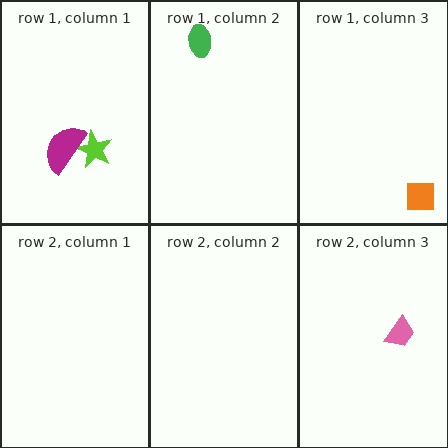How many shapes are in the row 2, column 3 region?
1.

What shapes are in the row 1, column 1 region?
The lime star, the magenta semicircle.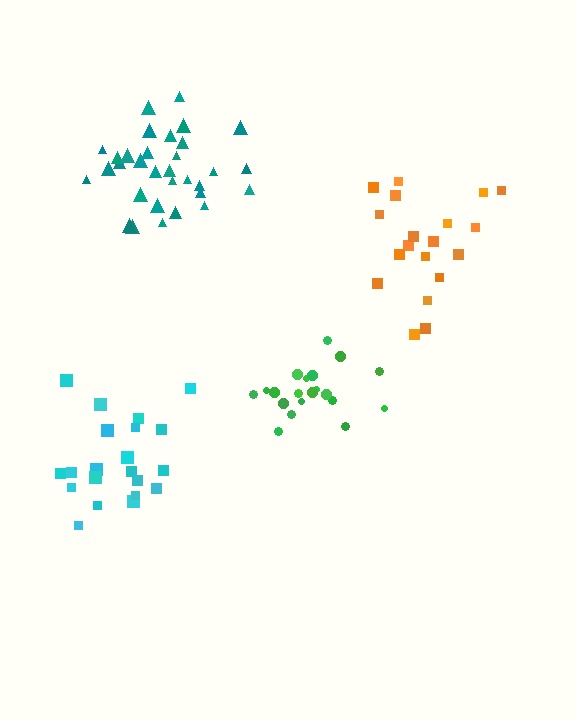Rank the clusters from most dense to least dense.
teal, green, orange, cyan.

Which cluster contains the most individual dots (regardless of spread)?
Teal (32).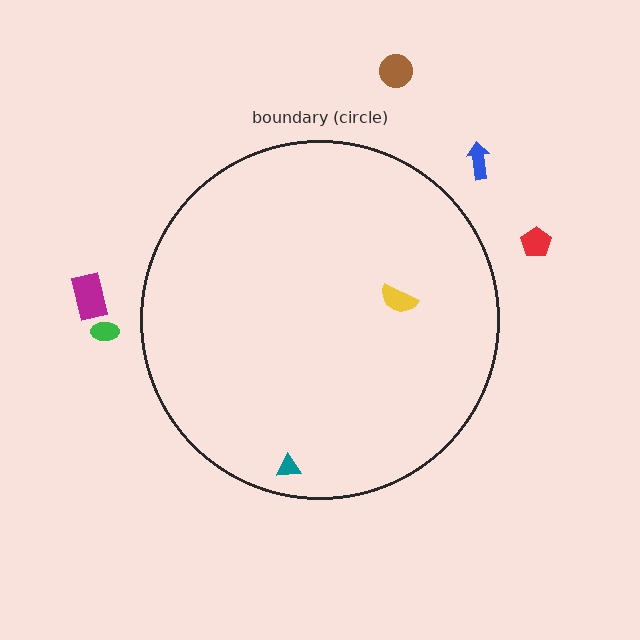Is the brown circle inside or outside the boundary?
Outside.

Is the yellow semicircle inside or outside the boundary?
Inside.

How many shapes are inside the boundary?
2 inside, 5 outside.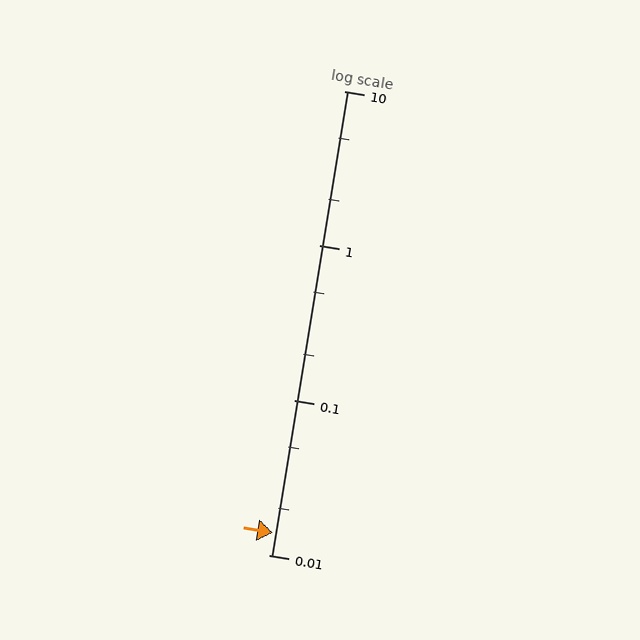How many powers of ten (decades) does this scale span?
The scale spans 3 decades, from 0.01 to 10.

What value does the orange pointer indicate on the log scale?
The pointer indicates approximately 0.014.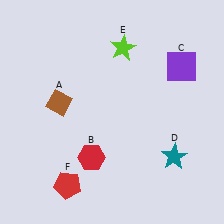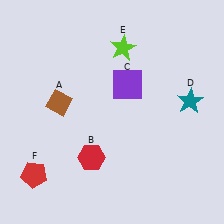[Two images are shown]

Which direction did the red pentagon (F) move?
The red pentagon (F) moved left.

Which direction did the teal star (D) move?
The teal star (D) moved up.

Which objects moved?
The objects that moved are: the purple square (C), the teal star (D), the red pentagon (F).